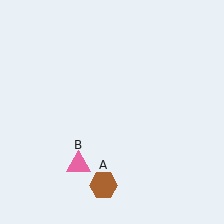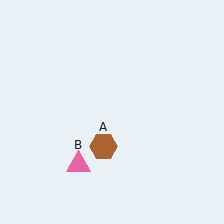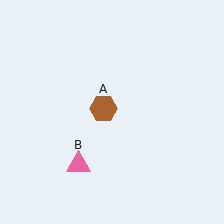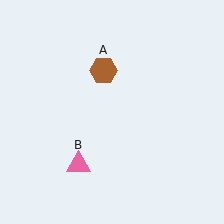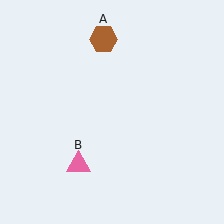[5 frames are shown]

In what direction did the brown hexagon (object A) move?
The brown hexagon (object A) moved up.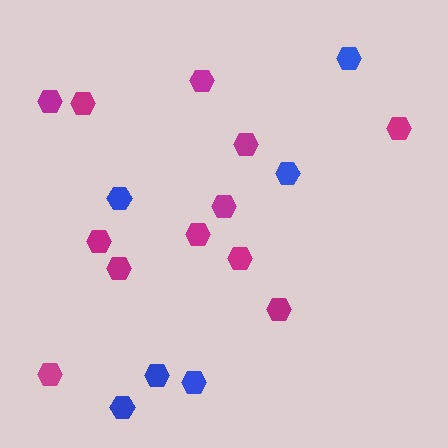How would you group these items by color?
There are 2 groups: one group of magenta hexagons (12) and one group of blue hexagons (6).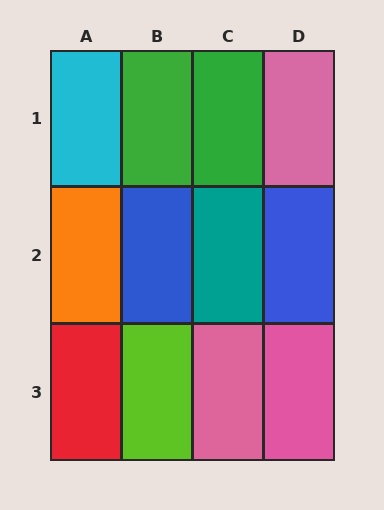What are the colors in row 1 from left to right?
Cyan, green, green, pink.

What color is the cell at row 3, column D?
Pink.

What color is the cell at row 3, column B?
Lime.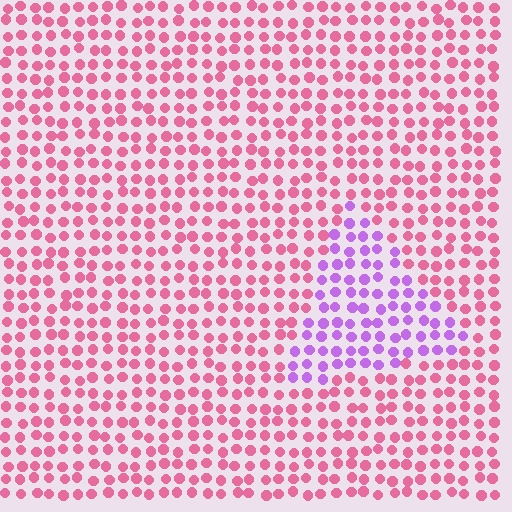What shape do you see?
I see a triangle.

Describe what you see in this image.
The image is filled with small pink elements in a uniform arrangement. A triangle-shaped region is visible where the elements are tinted to a slightly different hue, forming a subtle color boundary.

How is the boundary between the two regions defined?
The boundary is defined purely by a slight shift in hue (about 53 degrees). Spacing, size, and orientation are identical on both sides.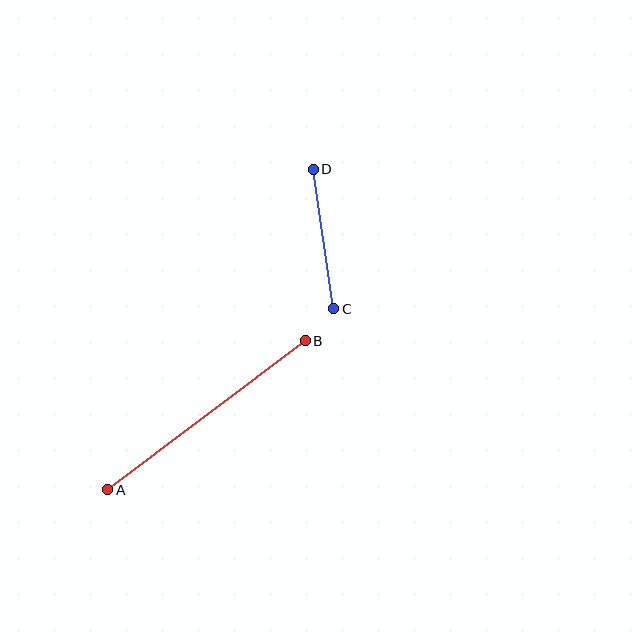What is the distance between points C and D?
The distance is approximately 141 pixels.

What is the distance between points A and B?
The distance is approximately 247 pixels.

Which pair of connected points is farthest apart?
Points A and B are farthest apart.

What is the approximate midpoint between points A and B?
The midpoint is at approximately (207, 415) pixels.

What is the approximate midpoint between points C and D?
The midpoint is at approximately (323, 239) pixels.